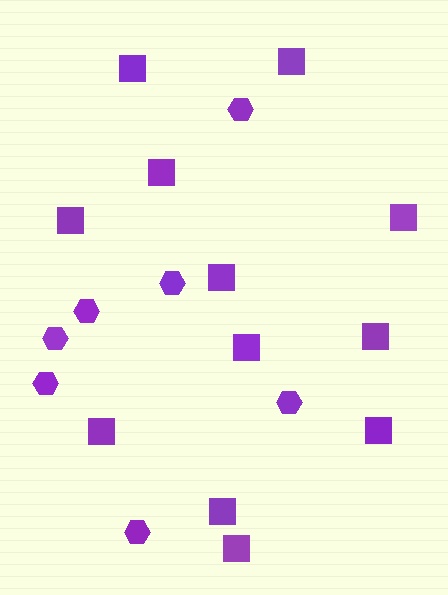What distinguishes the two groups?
There are 2 groups: one group of hexagons (7) and one group of squares (12).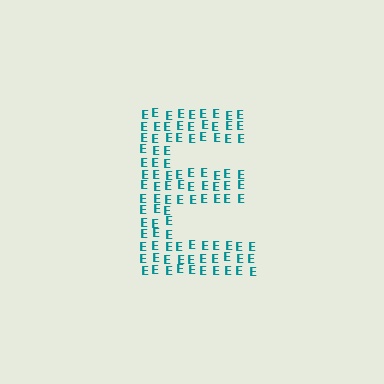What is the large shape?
The large shape is the letter E.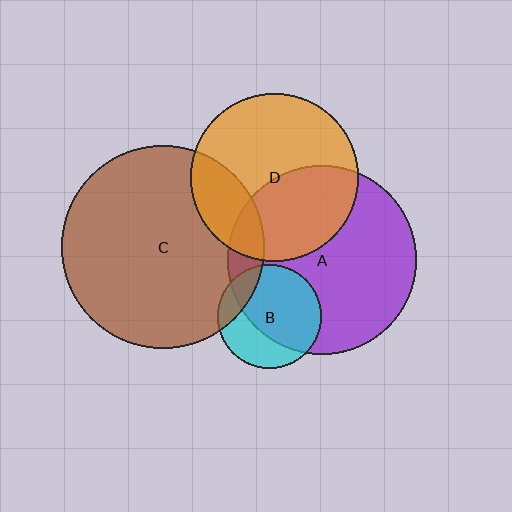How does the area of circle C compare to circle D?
Approximately 1.5 times.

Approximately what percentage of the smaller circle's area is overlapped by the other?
Approximately 20%.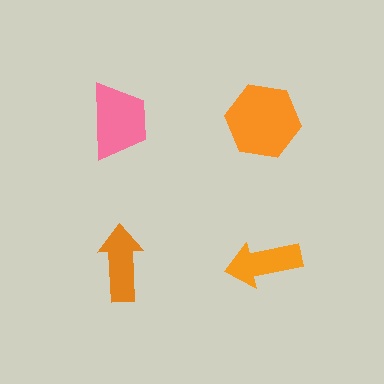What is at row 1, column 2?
An orange hexagon.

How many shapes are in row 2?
2 shapes.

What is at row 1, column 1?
A pink trapezoid.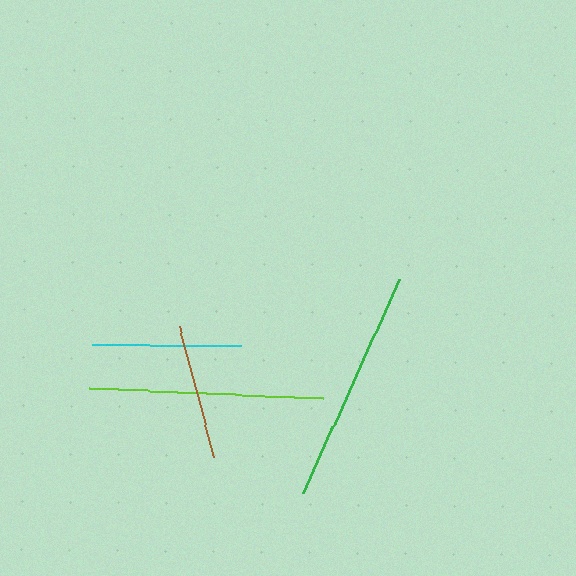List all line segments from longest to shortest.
From longest to shortest: lime, green, cyan, brown.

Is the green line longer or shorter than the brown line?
The green line is longer than the brown line.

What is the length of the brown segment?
The brown segment is approximately 136 pixels long.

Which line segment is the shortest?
The brown line is the shortest at approximately 136 pixels.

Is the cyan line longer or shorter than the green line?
The green line is longer than the cyan line.